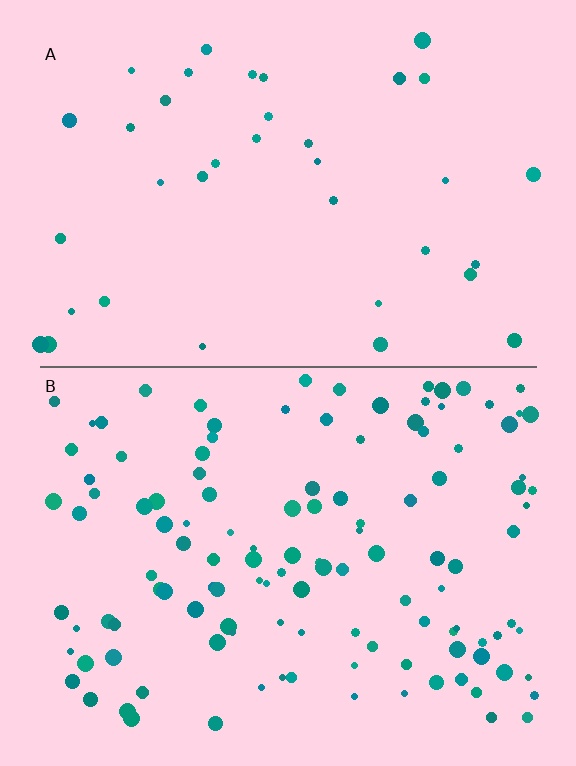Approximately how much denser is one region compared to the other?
Approximately 3.3× — region B over region A.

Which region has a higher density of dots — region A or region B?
B (the bottom).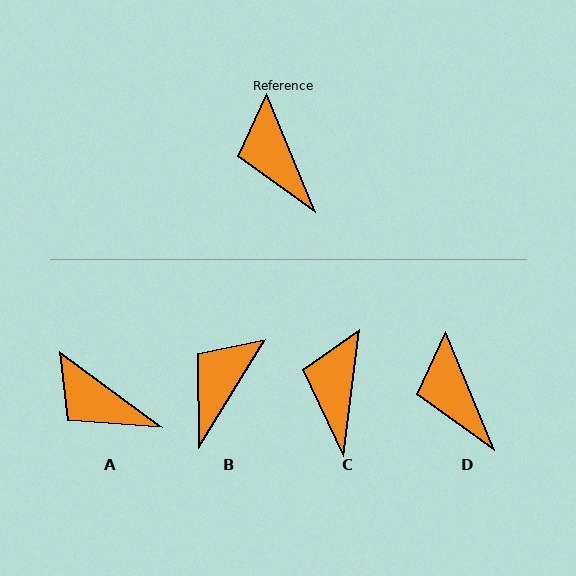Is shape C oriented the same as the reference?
No, it is off by about 30 degrees.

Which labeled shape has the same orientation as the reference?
D.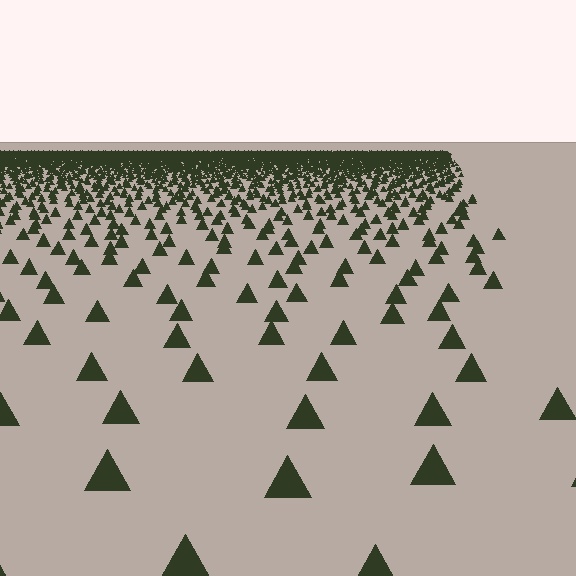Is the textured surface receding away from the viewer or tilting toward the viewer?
The surface is receding away from the viewer. Texture elements get smaller and denser toward the top.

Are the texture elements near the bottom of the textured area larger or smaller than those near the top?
Larger. Near the bottom, elements are closer to the viewer and appear at a bigger on-screen size.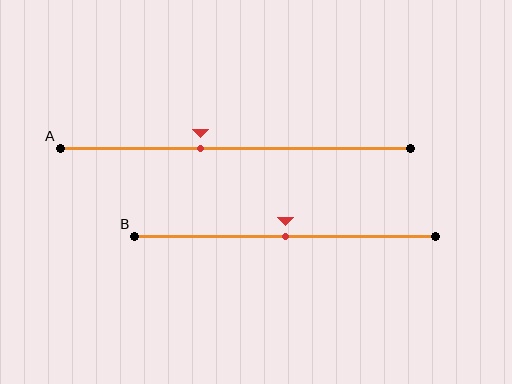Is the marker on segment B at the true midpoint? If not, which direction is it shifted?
Yes, the marker on segment B is at the true midpoint.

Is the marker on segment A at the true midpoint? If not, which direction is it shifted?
No, the marker on segment A is shifted to the left by about 10% of the segment length.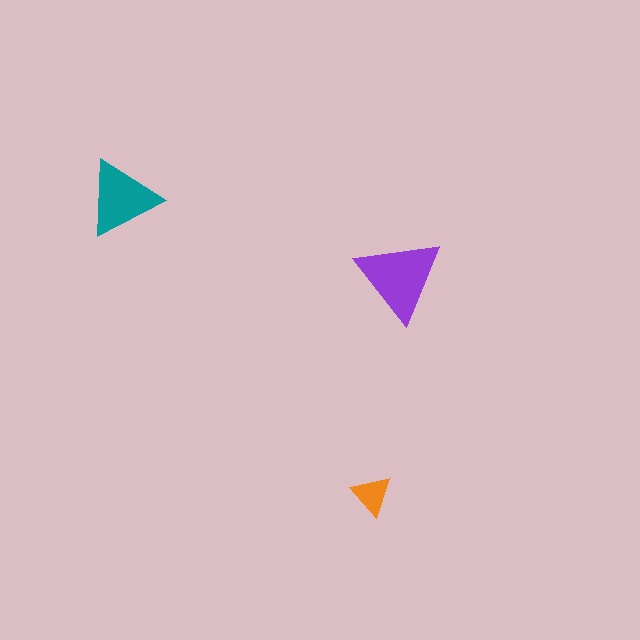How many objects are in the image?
There are 3 objects in the image.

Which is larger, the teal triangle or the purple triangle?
The purple one.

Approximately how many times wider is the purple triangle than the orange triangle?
About 2 times wider.